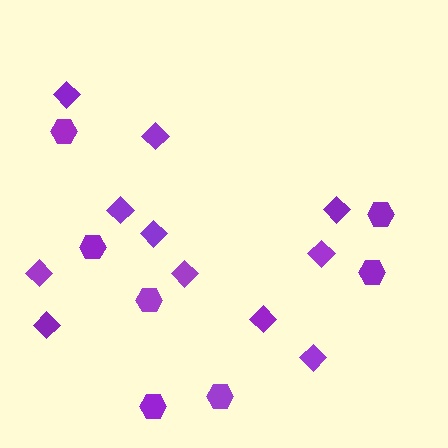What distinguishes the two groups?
There are 2 groups: one group of hexagons (7) and one group of diamonds (11).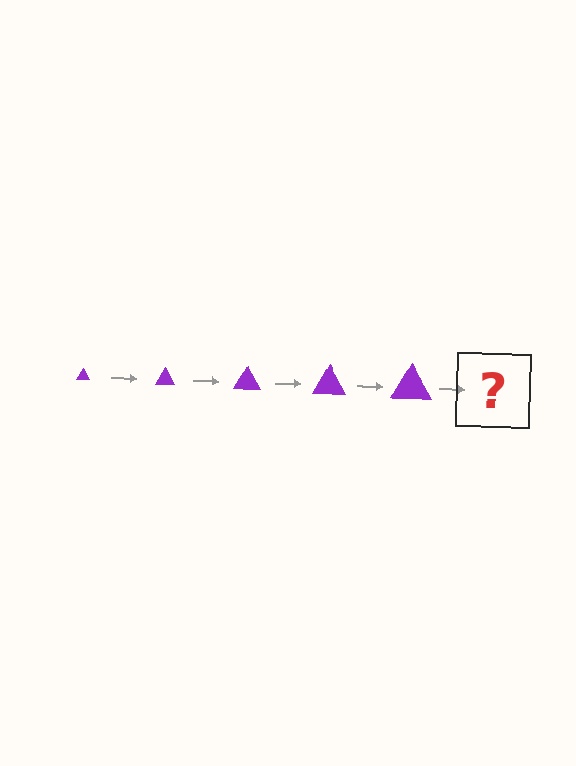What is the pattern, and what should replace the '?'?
The pattern is that the triangle gets progressively larger each step. The '?' should be a purple triangle, larger than the previous one.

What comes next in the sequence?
The next element should be a purple triangle, larger than the previous one.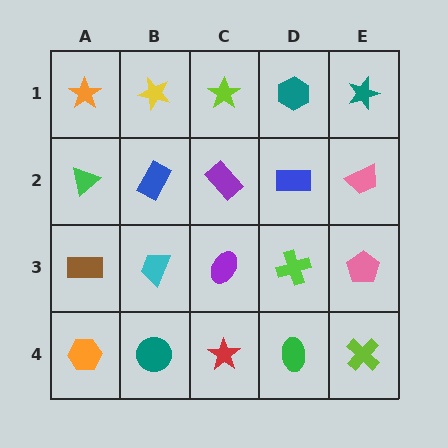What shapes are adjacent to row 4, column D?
A lime cross (row 3, column D), a red star (row 4, column C), a lime cross (row 4, column E).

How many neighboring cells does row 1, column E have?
2.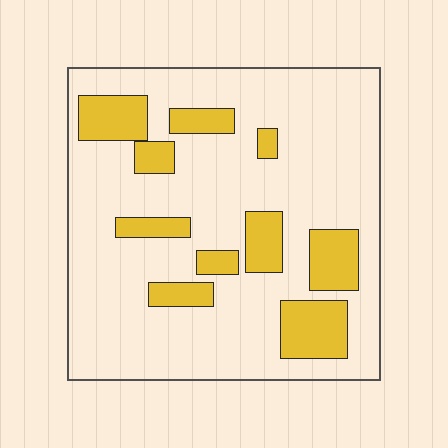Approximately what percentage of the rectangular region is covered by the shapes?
Approximately 20%.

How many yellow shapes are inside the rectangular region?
10.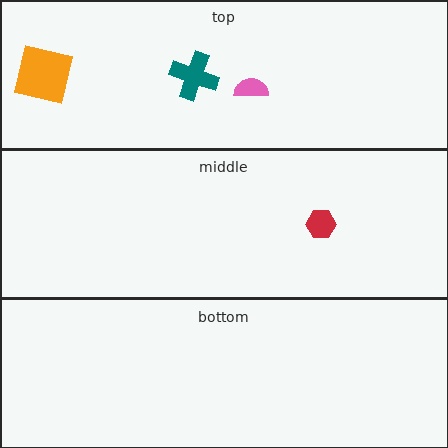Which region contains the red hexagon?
The middle region.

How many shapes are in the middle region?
1.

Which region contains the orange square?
The top region.